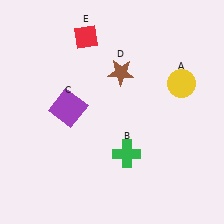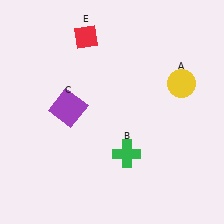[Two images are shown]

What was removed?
The brown star (D) was removed in Image 2.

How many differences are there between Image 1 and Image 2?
There is 1 difference between the two images.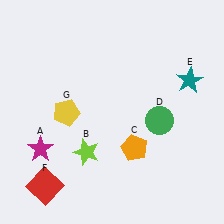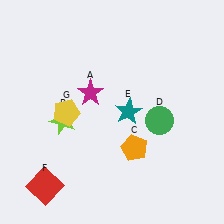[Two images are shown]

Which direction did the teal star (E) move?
The teal star (E) moved left.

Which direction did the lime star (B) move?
The lime star (B) moved up.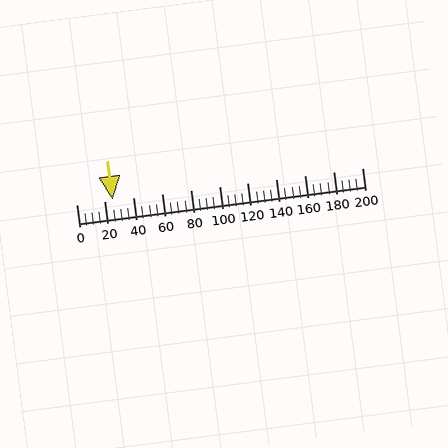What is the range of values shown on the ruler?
The ruler shows values from 0 to 200.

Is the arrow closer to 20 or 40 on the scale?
The arrow is closer to 20.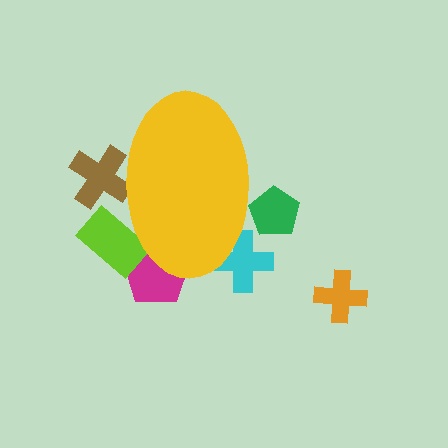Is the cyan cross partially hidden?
Yes, the cyan cross is partially hidden behind the yellow ellipse.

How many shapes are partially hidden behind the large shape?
5 shapes are partially hidden.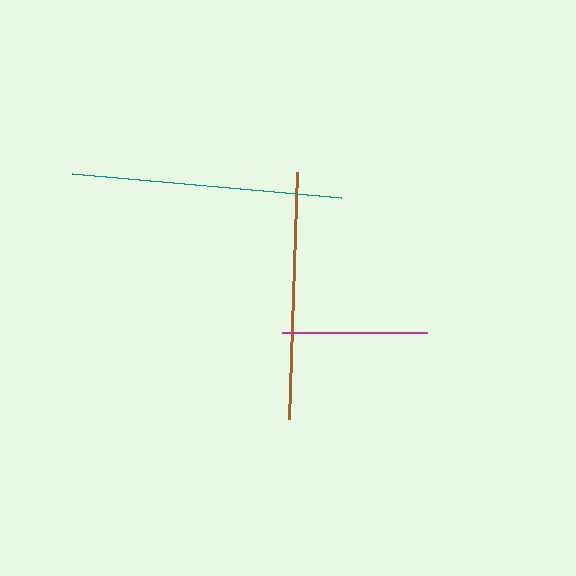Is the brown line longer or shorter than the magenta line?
The brown line is longer than the magenta line.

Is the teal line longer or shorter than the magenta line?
The teal line is longer than the magenta line.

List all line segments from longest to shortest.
From longest to shortest: teal, brown, magenta.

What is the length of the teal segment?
The teal segment is approximately 270 pixels long.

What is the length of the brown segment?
The brown segment is approximately 247 pixels long.